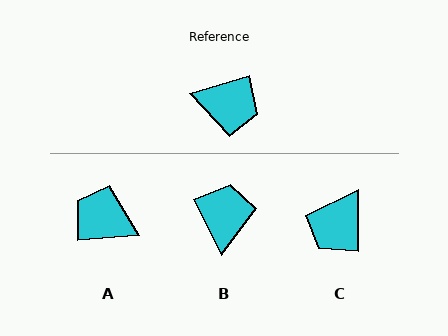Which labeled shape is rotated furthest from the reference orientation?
A, about 167 degrees away.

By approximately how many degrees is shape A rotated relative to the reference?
Approximately 167 degrees counter-clockwise.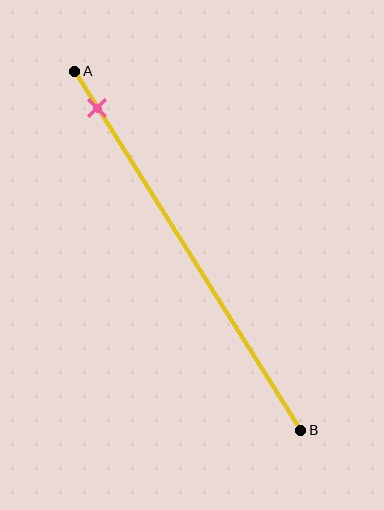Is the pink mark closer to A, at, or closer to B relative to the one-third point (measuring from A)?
The pink mark is closer to point A than the one-third point of segment AB.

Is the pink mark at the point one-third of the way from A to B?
No, the mark is at about 10% from A, not at the 33% one-third point.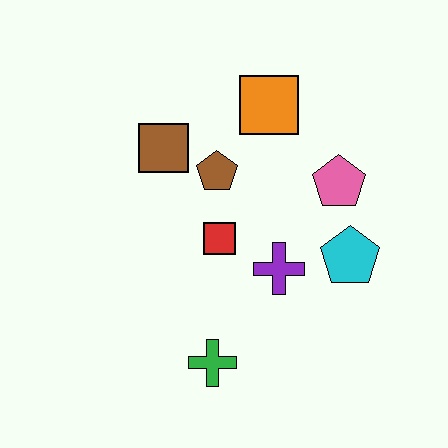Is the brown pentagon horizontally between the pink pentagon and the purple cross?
No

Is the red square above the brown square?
No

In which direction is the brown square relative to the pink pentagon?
The brown square is to the left of the pink pentagon.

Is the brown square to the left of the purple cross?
Yes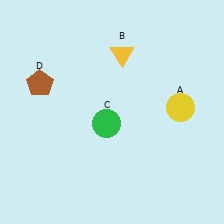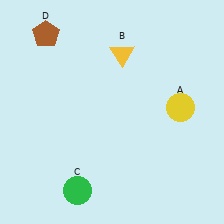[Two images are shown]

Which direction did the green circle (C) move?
The green circle (C) moved down.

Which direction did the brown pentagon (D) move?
The brown pentagon (D) moved up.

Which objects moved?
The objects that moved are: the green circle (C), the brown pentagon (D).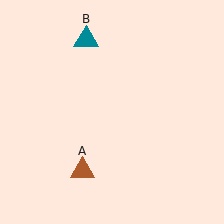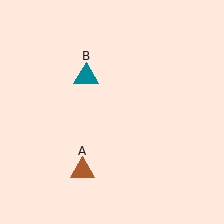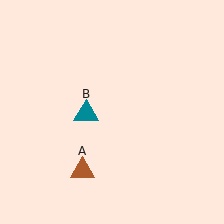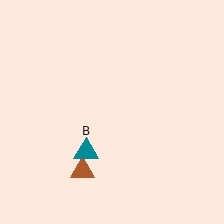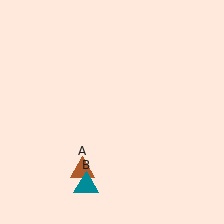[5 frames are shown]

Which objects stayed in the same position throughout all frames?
Brown triangle (object A) remained stationary.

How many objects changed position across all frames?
1 object changed position: teal triangle (object B).